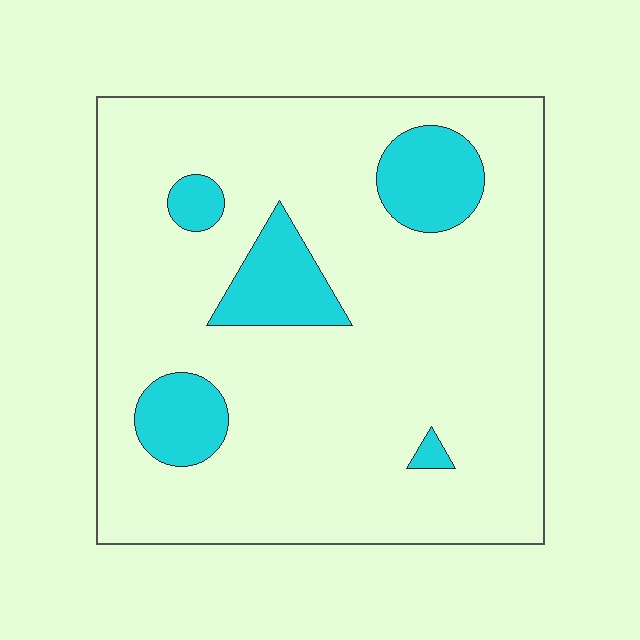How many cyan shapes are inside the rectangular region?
5.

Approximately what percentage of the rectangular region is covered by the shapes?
Approximately 15%.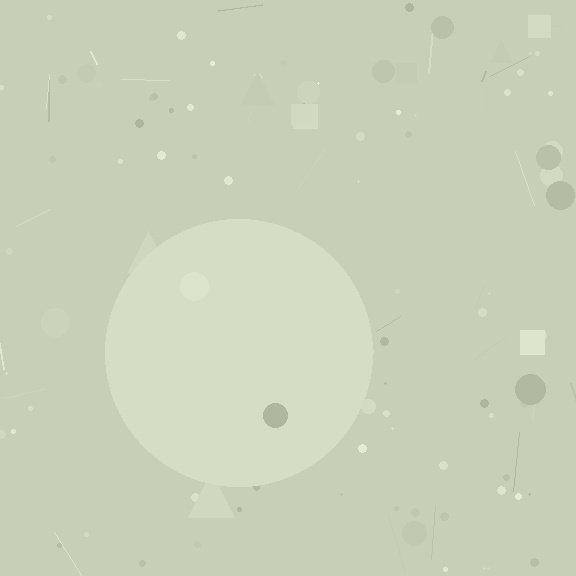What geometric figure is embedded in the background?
A circle is embedded in the background.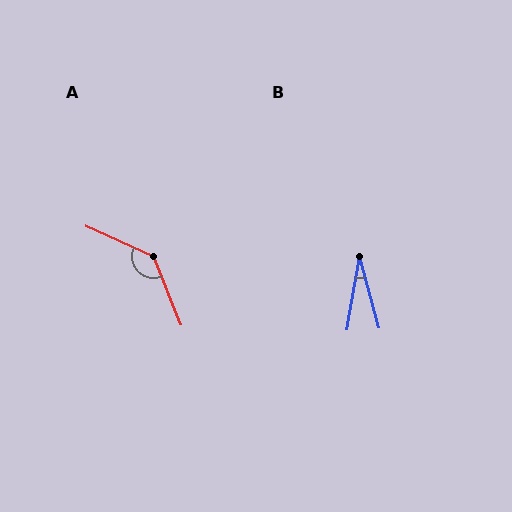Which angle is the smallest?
B, at approximately 25 degrees.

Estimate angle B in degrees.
Approximately 25 degrees.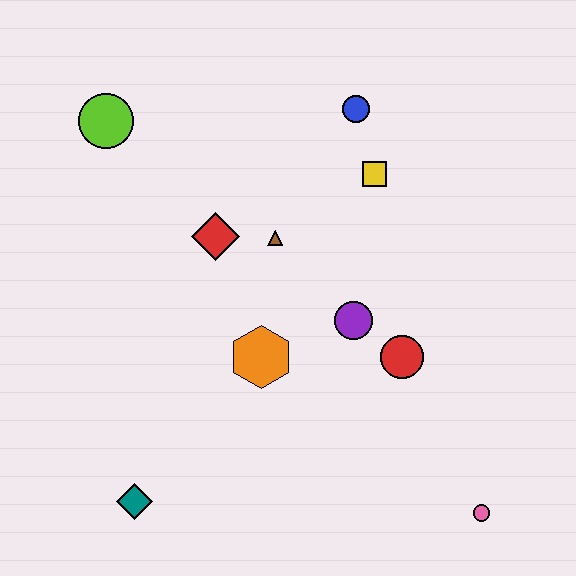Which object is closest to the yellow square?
The blue circle is closest to the yellow square.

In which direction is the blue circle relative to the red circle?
The blue circle is above the red circle.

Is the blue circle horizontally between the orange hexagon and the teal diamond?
No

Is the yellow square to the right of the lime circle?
Yes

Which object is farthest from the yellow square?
The teal diamond is farthest from the yellow square.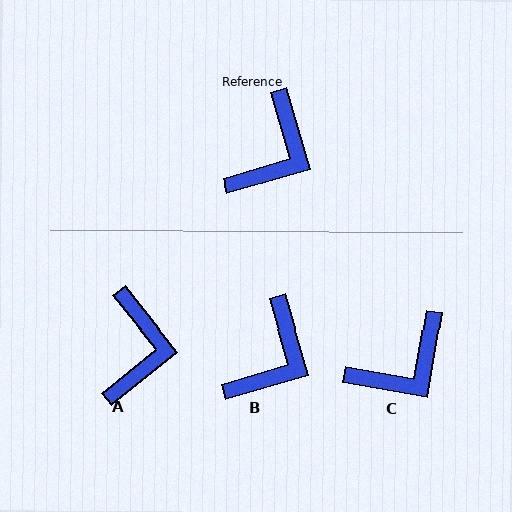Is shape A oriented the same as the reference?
No, it is off by about 23 degrees.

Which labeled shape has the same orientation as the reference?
B.